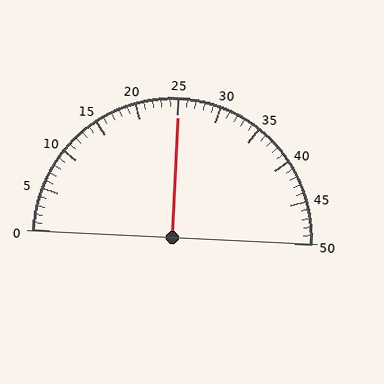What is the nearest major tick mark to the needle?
The nearest major tick mark is 25.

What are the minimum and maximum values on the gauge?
The gauge ranges from 0 to 50.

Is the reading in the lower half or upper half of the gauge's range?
The reading is in the upper half of the range (0 to 50).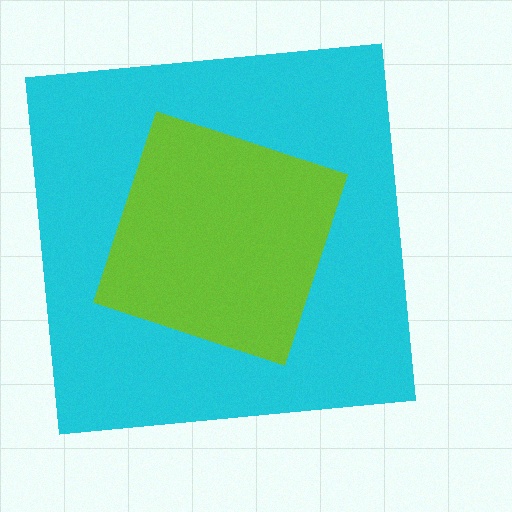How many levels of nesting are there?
2.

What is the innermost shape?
The lime diamond.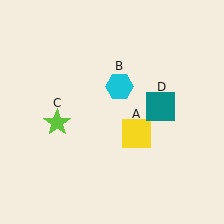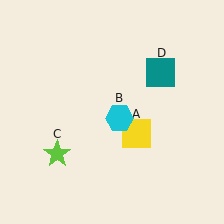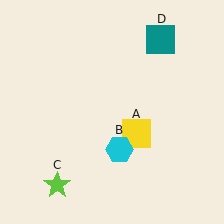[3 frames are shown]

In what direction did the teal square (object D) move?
The teal square (object D) moved up.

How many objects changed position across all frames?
3 objects changed position: cyan hexagon (object B), lime star (object C), teal square (object D).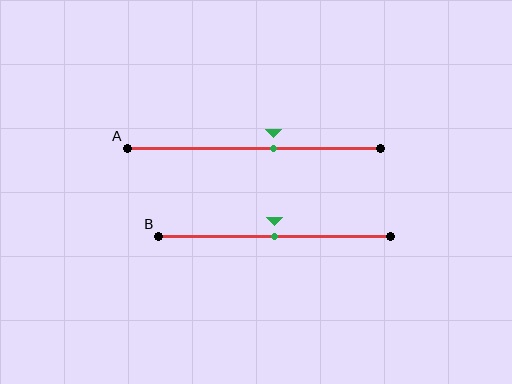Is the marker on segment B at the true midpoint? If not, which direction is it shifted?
Yes, the marker on segment B is at the true midpoint.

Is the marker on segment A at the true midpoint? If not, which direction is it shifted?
No, the marker on segment A is shifted to the right by about 8% of the segment length.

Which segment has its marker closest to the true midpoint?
Segment B has its marker closest to the true midpoint.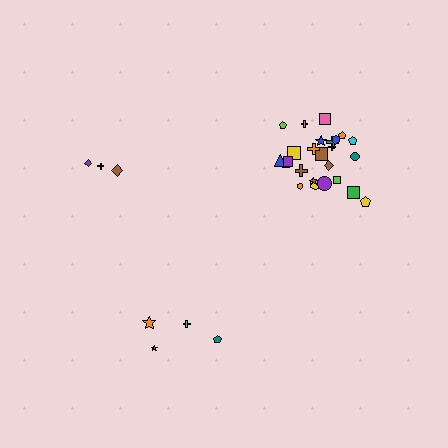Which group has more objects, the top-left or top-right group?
The top-right group.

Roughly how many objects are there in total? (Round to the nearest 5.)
Roughly 30 objects in total.